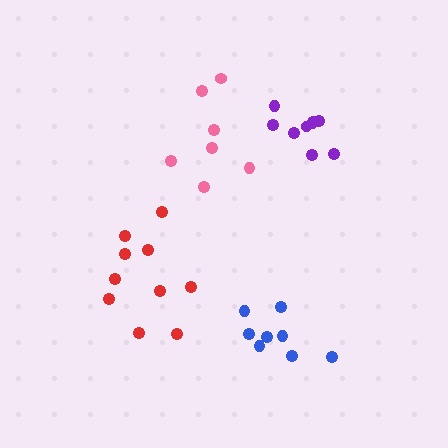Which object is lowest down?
The blue cluster is bottommost.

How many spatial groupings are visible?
There are 4 spatial groupings.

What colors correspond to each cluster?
The clusters are colored: pink, blue, red, purple.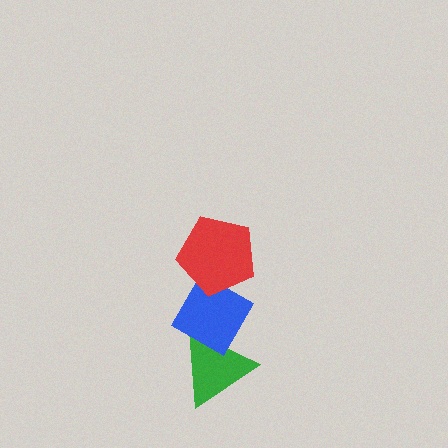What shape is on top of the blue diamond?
The red pentagon is on top of the blue diamond.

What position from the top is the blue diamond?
The blue diamond is 2nd from the top.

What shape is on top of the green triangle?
The blue diamond is on top of the green triangle.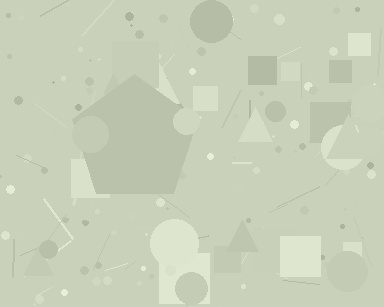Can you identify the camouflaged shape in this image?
The camouflaged shape is a pentagon.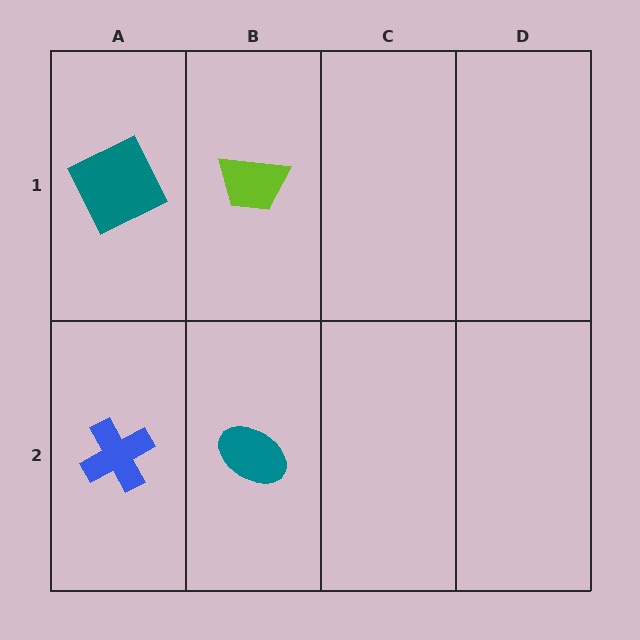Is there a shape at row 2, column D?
No, that cell is empty.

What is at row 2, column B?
A teal ellipse.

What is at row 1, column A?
A teal square.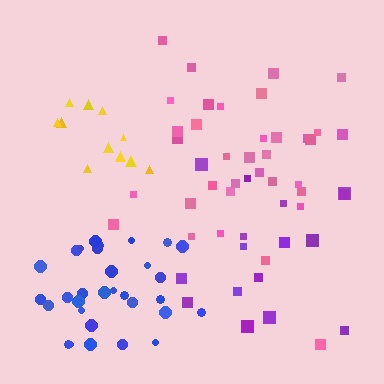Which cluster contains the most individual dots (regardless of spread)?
Pink (35).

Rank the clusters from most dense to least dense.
blue, yellow, pink, purple.